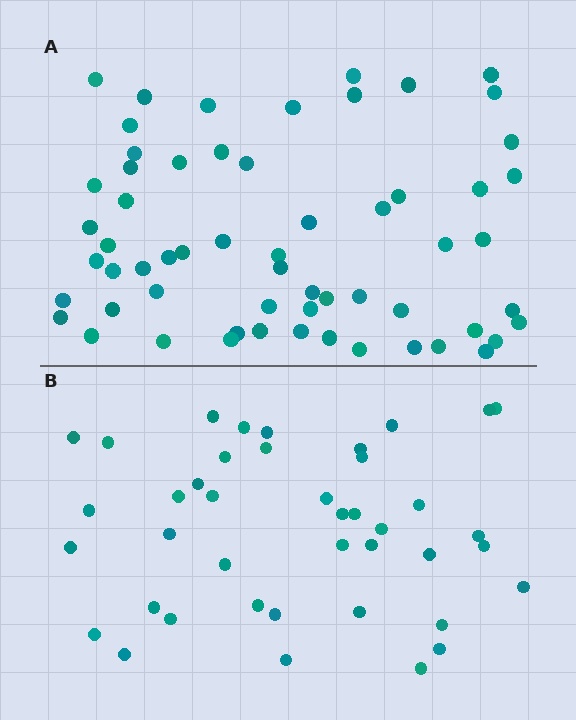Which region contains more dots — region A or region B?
Region A (the top region) has more dots.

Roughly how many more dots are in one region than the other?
Region A has approximately 20 more dots than region B.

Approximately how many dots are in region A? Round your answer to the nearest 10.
About 60 dots.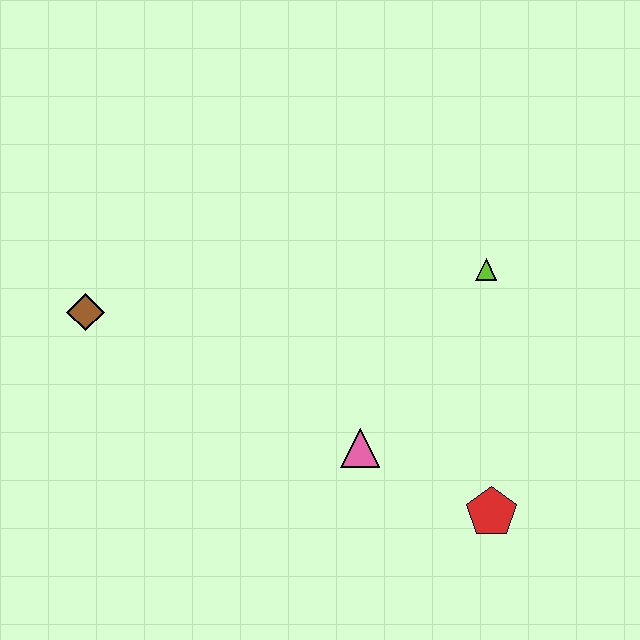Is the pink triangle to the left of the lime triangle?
Yes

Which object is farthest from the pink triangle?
The brown diamond is farthest from the pink triangle.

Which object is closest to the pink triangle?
The red pentagon is closest to the pink triangle.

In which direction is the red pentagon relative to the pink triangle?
The red pentagon is to the right of the pink triangle.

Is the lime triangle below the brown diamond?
No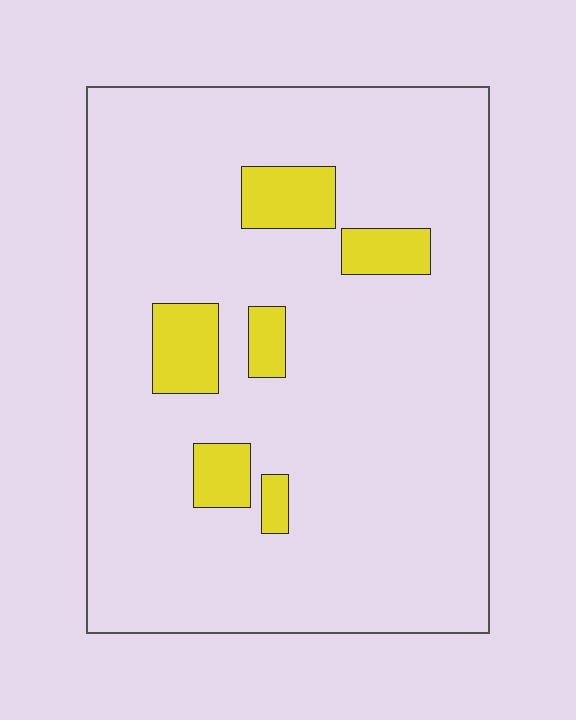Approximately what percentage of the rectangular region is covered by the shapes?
Approximately 10%.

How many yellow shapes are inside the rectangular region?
6.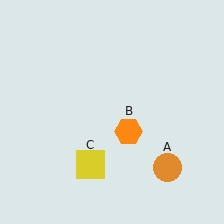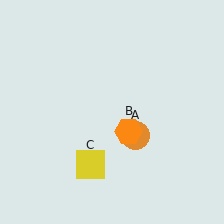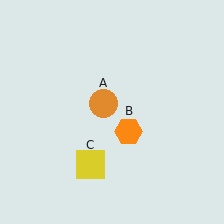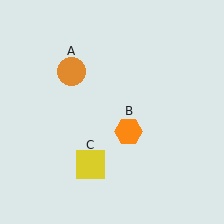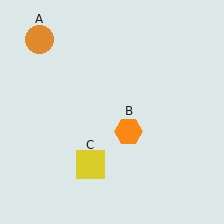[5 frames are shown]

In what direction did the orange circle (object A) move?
The orange circle (object A) moved up and to the left.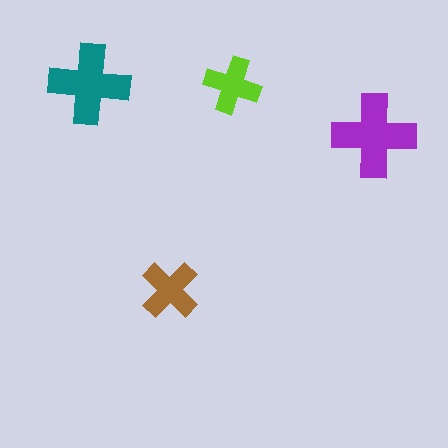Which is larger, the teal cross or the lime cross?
The teal one.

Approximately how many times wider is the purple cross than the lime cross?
About 1.5 times wider.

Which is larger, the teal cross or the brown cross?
The teal one.